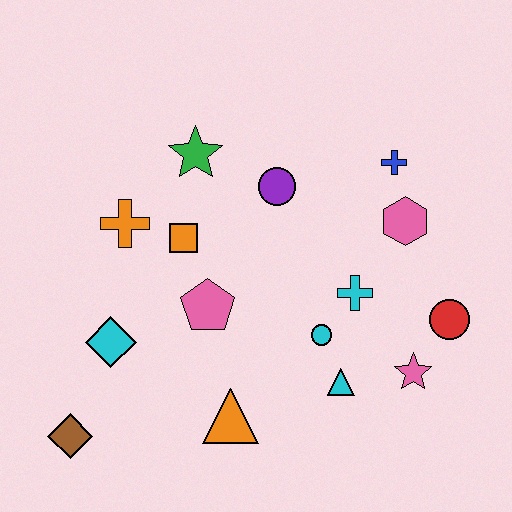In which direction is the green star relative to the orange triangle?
The green star is above the orange triangle.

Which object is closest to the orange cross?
The orange square is closest to the orange cross.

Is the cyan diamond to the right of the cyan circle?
No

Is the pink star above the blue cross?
No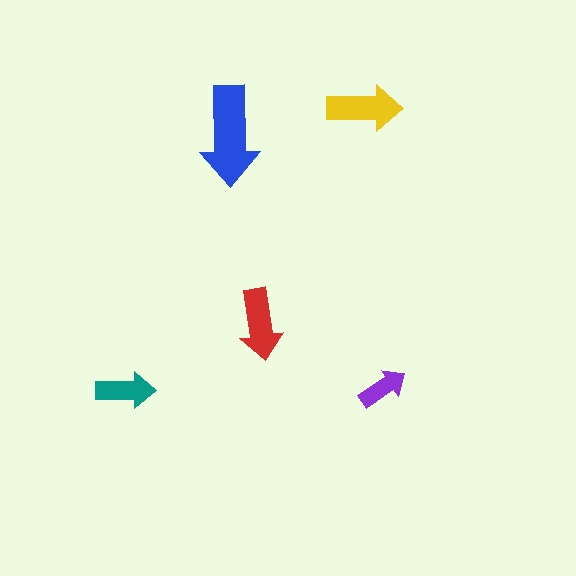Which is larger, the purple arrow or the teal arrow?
The teal one.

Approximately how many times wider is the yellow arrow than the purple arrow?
About 1.5 times wider.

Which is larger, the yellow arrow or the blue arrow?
The blue one.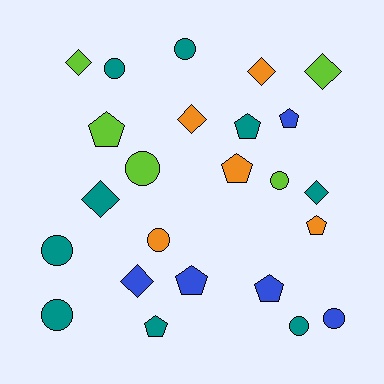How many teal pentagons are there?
There are 2 teal pentagons.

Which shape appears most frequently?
Circle, with 9 objects.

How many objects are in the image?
There are 24 objects.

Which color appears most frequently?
Teal, with 9 objects.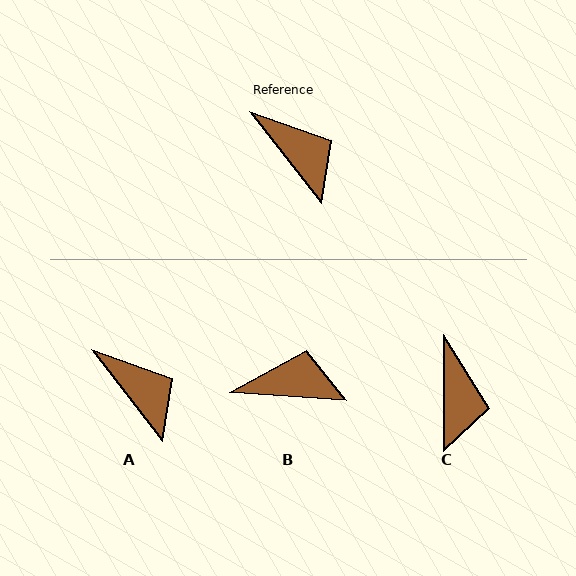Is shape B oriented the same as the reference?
No, it is off by about 48 degrees.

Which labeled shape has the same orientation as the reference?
A.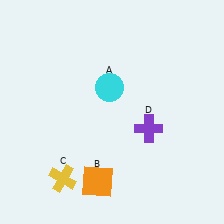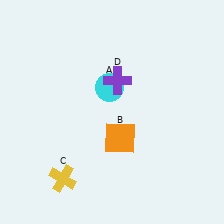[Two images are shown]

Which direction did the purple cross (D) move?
The purple cross (D) moved up.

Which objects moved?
The objects that moved are: the orange square (B), the purple cross (D).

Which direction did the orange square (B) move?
The orange square (B) moved up.